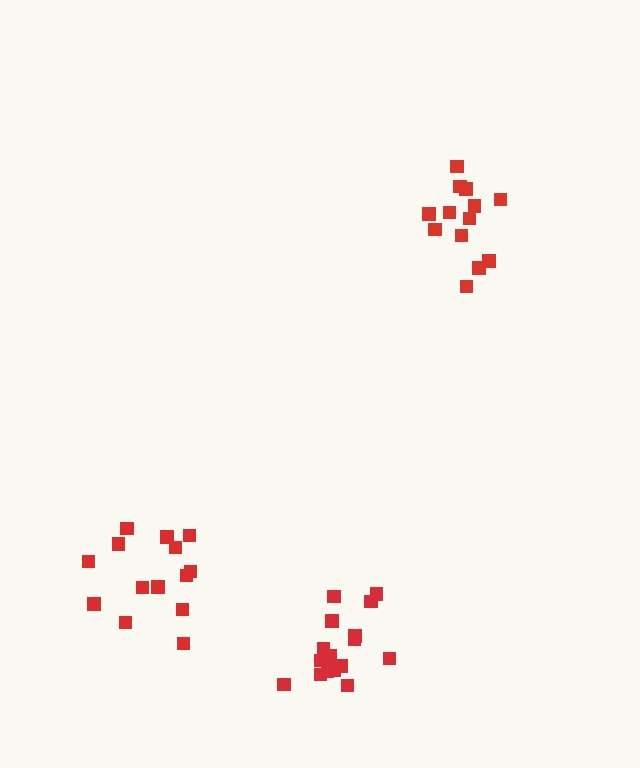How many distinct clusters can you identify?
There are 3 distinct clusters.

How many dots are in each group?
Group 1: 13 dots, Group 2: 18 dots, Group 3: 14 dots (45 total).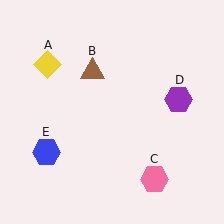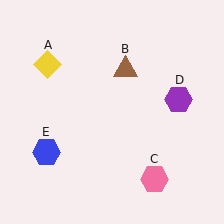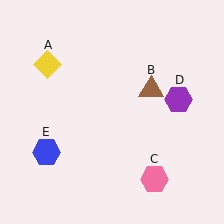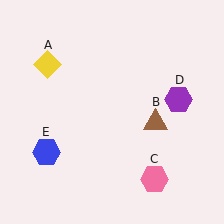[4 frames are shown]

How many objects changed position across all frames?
1 object changed position: brown triangle (object B).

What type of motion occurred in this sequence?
The brown triangle (object B) rotated clockwise around the center of the scene.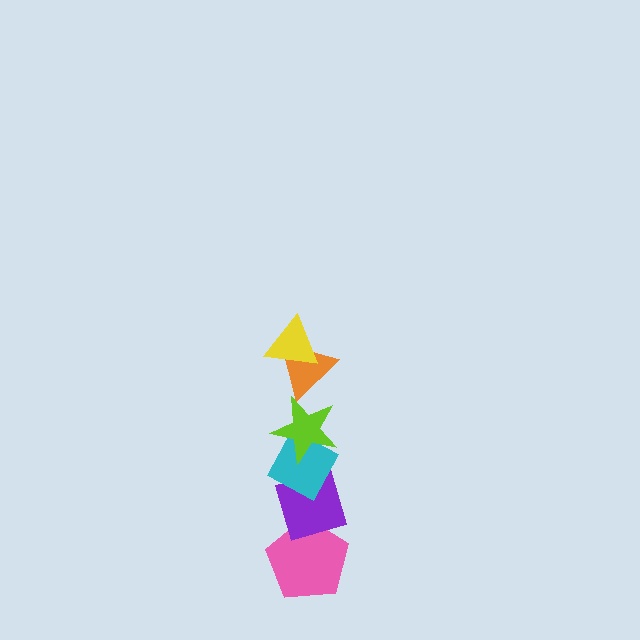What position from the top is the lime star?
The lime star is 3rd from the top.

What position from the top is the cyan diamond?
The cyan diamond is 4th from the top.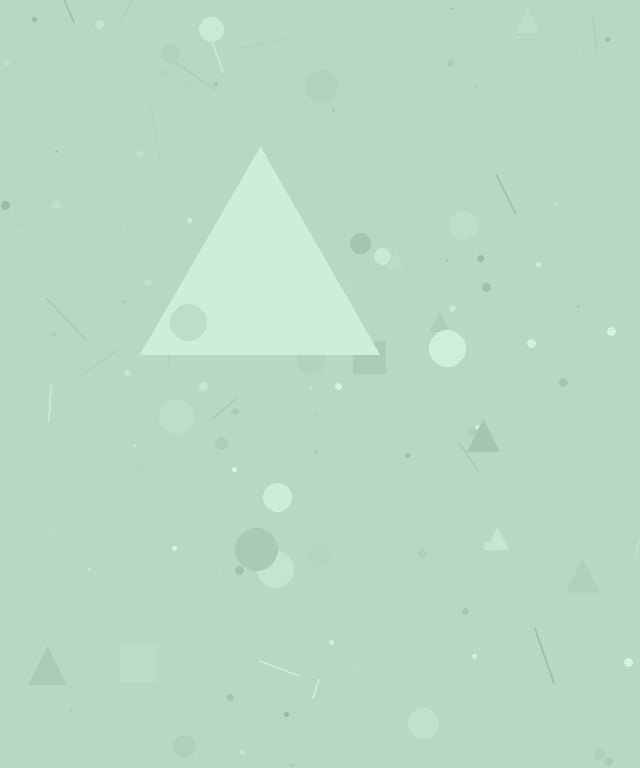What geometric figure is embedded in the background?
A triangle is embedded in the background.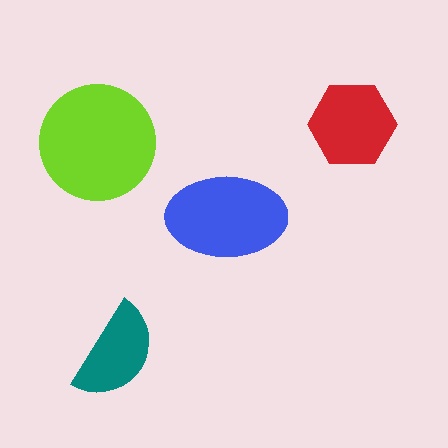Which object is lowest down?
The teal semicircle is bottommost.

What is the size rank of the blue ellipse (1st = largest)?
2nd.